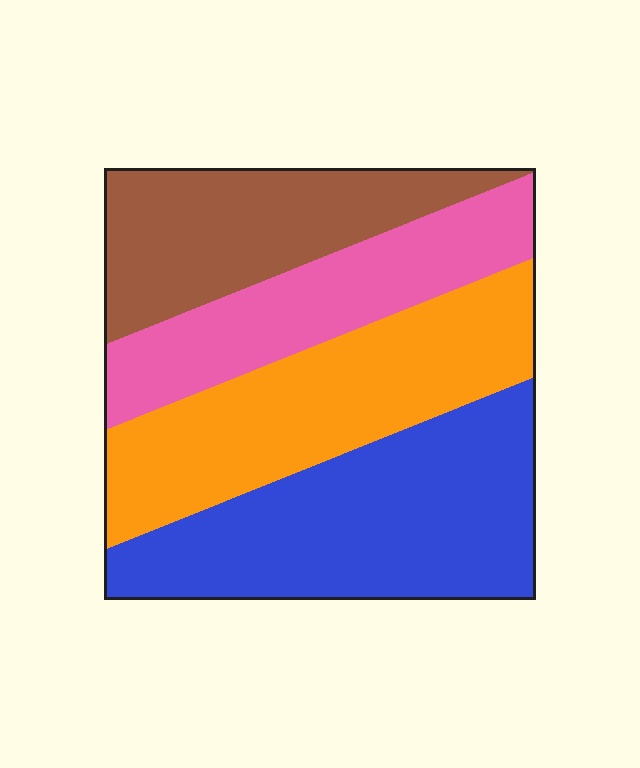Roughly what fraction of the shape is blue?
Blue takes up about one third (1/3) of the shape.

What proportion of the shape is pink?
Pink covers roughly 20% of the shape.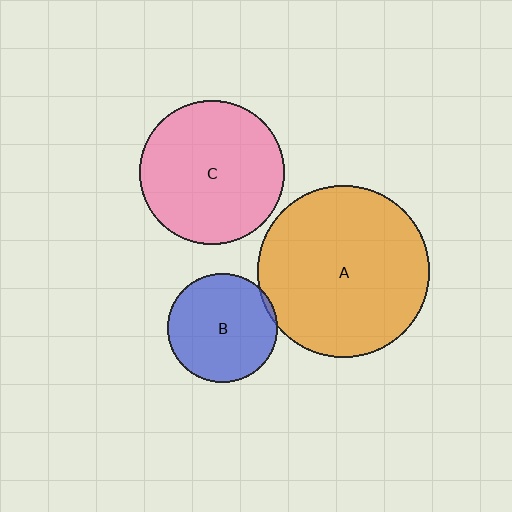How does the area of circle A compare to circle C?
Approximately 1.4 times.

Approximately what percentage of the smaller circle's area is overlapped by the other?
Approximately 5%.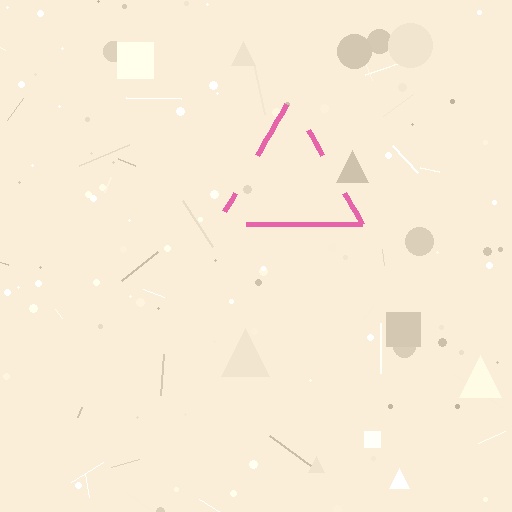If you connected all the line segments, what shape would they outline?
They would outline a triangle.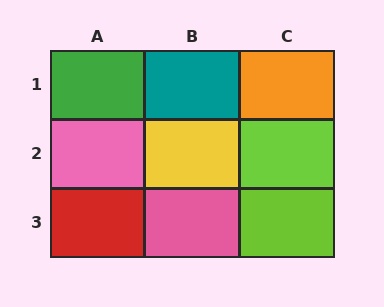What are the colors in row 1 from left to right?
Green, teal, orange.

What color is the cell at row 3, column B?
Pink.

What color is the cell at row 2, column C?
Lime.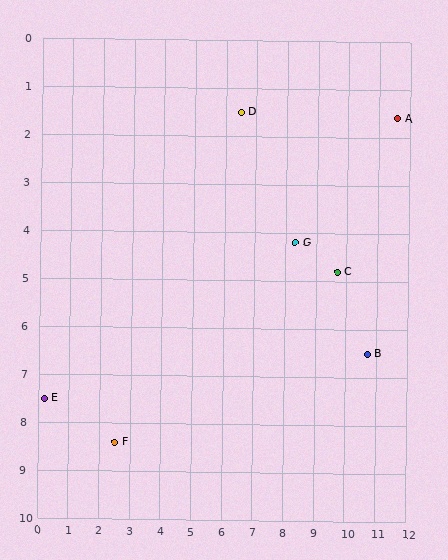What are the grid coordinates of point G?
Point G is at approximately (8.3, 4.2).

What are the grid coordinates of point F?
Point F is at approximately (2.5, 8.4).